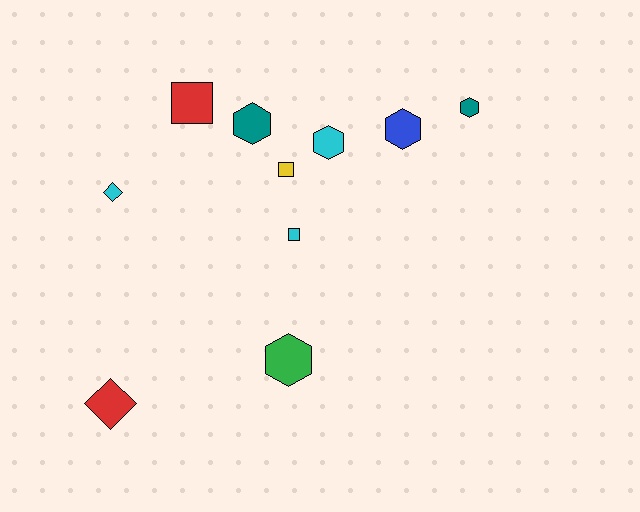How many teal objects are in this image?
There are 2 teal objects.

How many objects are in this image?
There are 10 objects.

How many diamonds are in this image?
There are 2 diamonds.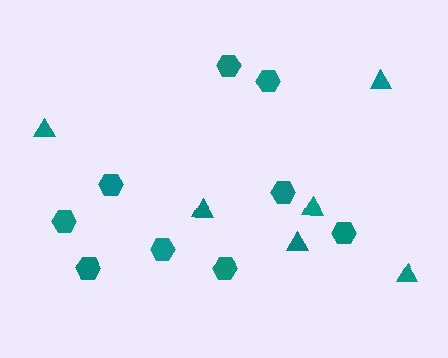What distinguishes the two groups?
There are 2 groups: one group of hexagons (9) and one group of triangles (6).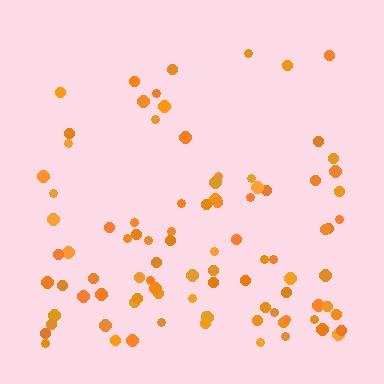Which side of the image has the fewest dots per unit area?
The top.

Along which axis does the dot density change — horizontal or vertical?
Vertical.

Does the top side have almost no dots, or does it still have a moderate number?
Still a moderate number, just noticeably fewer than the bottom.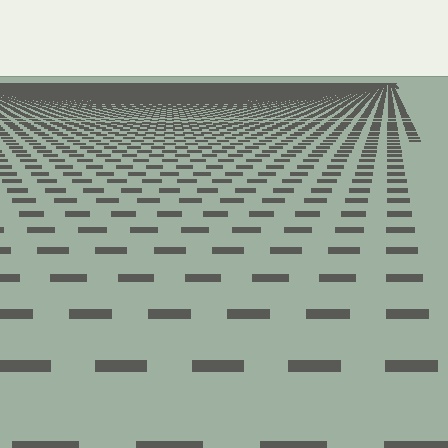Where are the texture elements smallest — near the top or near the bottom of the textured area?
Near the top.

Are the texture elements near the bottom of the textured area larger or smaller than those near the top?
Larger. Near the bottom, elements are closer to the viewer and appear at a bigger on-screen size.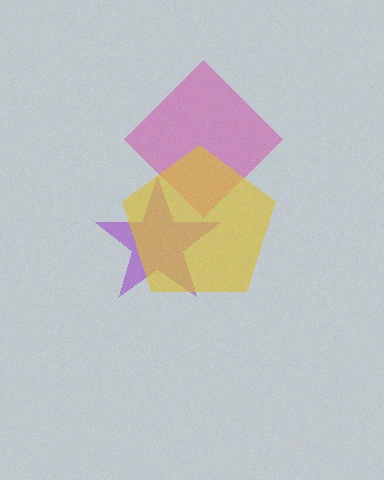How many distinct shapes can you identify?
There are 3 distinct shapes: a magenta diamond, a purple star, a yellow pentagon.